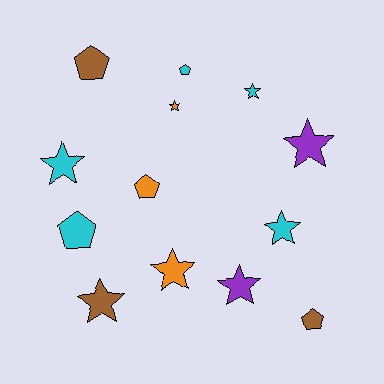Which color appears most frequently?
Cyan, with 5 objects.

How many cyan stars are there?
There are 3 cyan stars.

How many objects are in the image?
There are 13 objects.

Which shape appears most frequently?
Star, with 8 objects.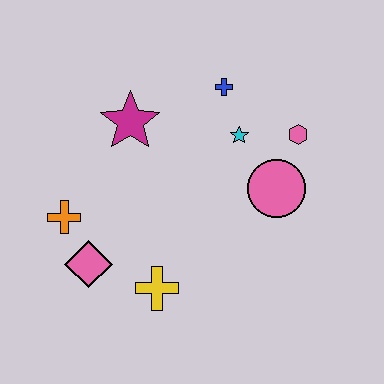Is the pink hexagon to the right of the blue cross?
Yes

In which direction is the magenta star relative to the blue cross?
The magenta star is to the left of the blue cross.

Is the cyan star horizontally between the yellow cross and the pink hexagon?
Yes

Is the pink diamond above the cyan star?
No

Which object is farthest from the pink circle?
The orange cross is farthest from the pink circle.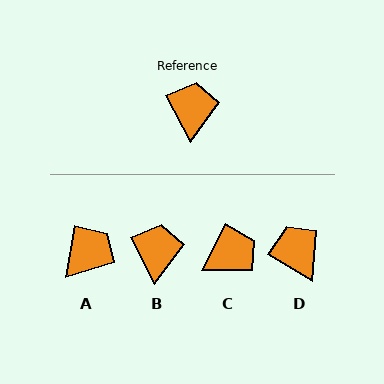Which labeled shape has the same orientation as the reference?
B.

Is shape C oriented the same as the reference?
No, it is off by about 54 degrees.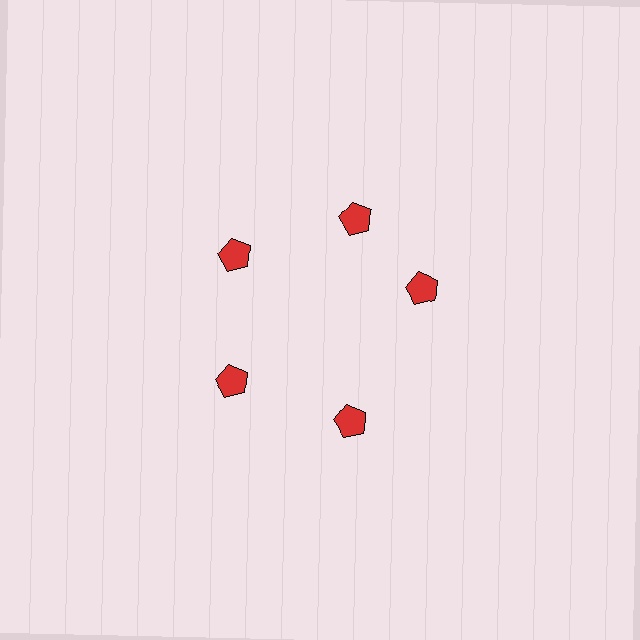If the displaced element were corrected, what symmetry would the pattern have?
It would have 5-fold rotational symmetry — the pattern would map onto itself every 72 degrees.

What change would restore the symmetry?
The symmetry would be restored by rotating it back into even spacing with its neighbors so that all 5 pentagons sit at equal angles and equal distance from the center.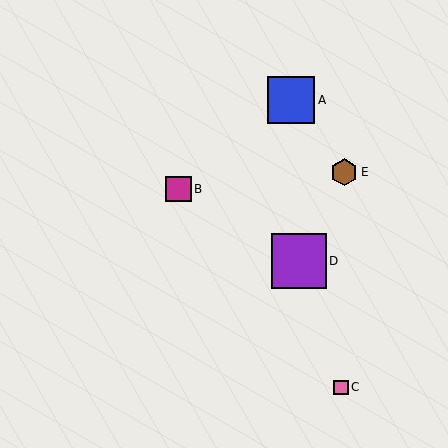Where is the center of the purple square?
The center of the purple square is at (299, 261).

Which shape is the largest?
The purple square (labeled D) is the largest.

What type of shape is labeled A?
Shape A is a blue square.